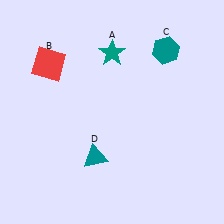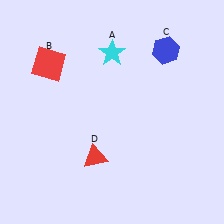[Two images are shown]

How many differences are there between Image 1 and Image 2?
There are 3 differences between the two images.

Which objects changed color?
A changed from teal to cyan. C changed from teal to blue. D changed from teal to red.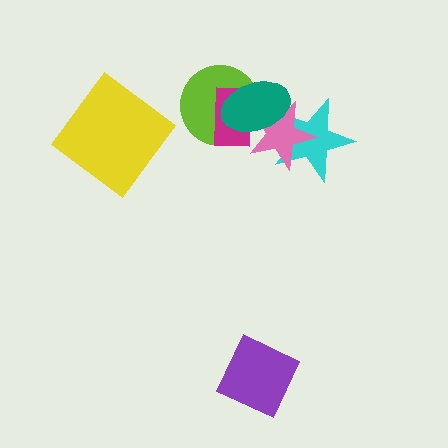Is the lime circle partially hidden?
Yes, it is partially covered by another shape.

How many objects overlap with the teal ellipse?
4 objects overlap with the teal ellipse.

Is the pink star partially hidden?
Yes, it is partially covered by another shape.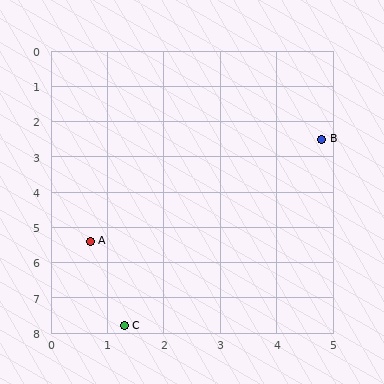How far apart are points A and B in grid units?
Points A and B are about 5.0 grid units apart.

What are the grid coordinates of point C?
Point C is at approximately (1.3, 7.8).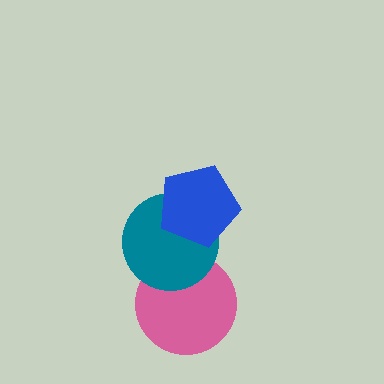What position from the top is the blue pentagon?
The blue pentagon is 1st from the top.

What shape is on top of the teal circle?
The blue pentagon is on top of the teal circle.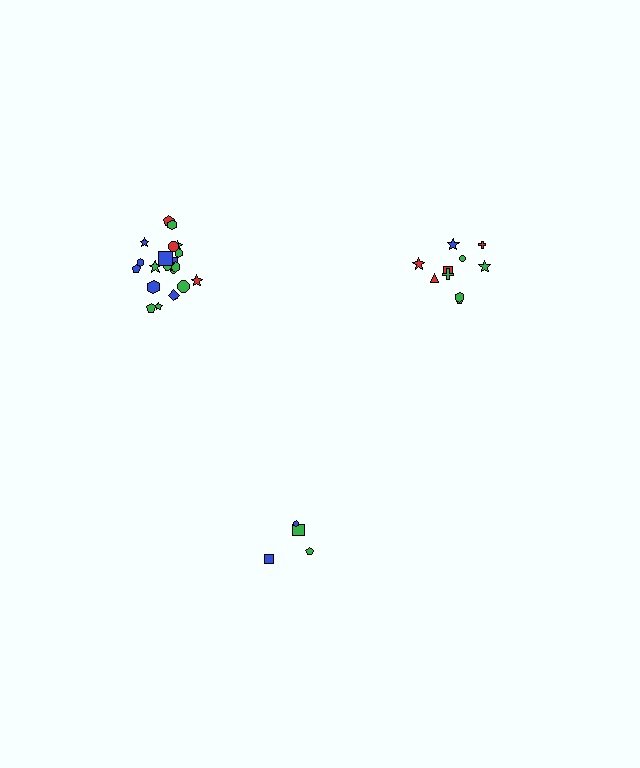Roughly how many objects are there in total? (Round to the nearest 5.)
Roughly 35 objects in total.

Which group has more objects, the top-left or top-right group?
The top-left group.